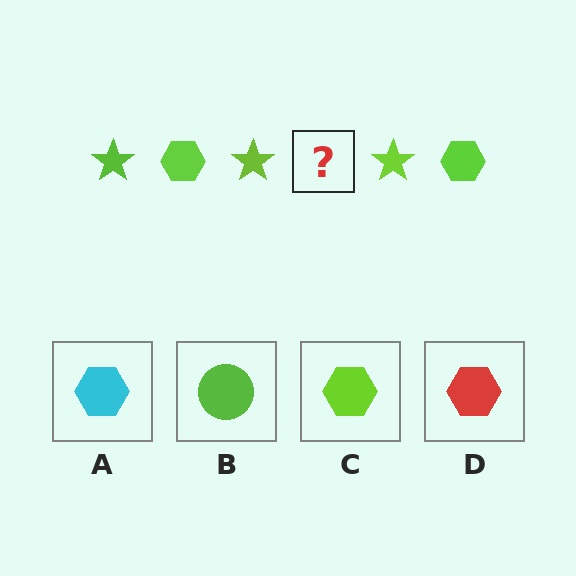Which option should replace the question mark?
Option C.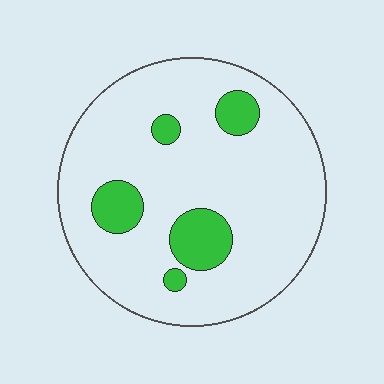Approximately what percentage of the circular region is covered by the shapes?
Approximately 15%.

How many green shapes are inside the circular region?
5.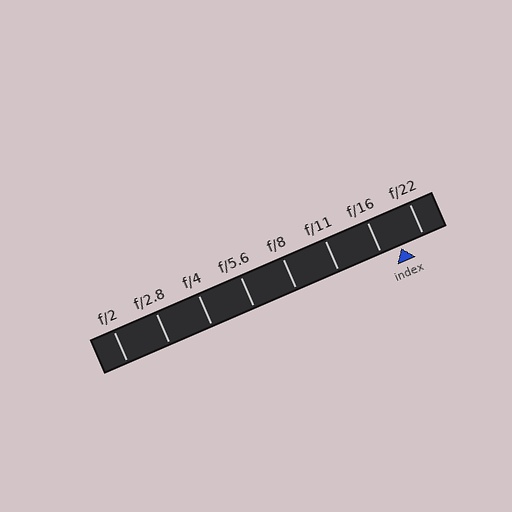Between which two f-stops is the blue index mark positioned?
The index mark is between f/16 and f/22.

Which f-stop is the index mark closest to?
The index mark is closest to f/16.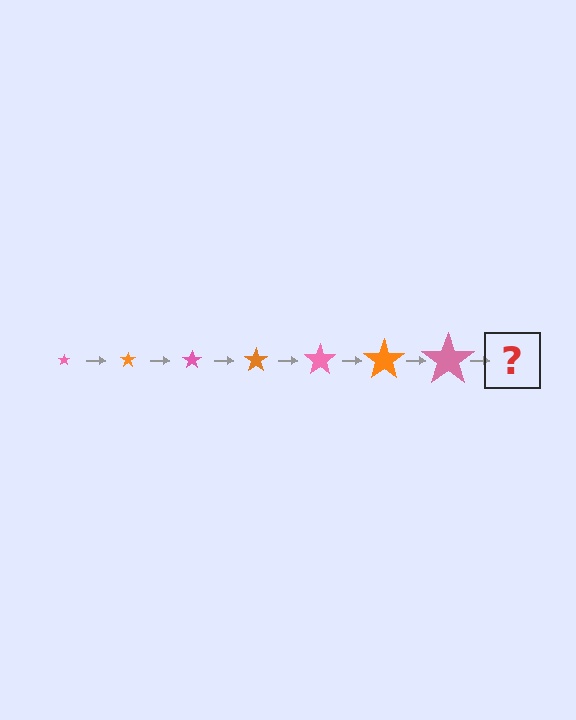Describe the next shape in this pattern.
It should be an orange star, larger than the previous one.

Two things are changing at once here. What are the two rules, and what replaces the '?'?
The two rules are that the star grows larger each step and the color cycles through pink and orange. The '?' should be an orange star, larger than the previous one.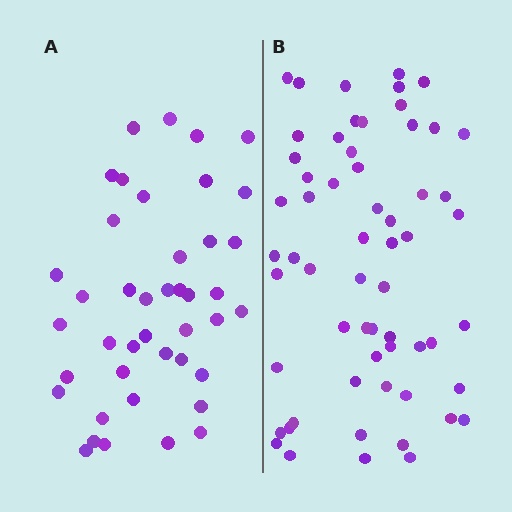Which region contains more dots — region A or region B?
Region B (the right region) has more dots.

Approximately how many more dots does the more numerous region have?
Region B has approximately 20 more dots than region A.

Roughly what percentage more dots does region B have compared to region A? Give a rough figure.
About 45% more.